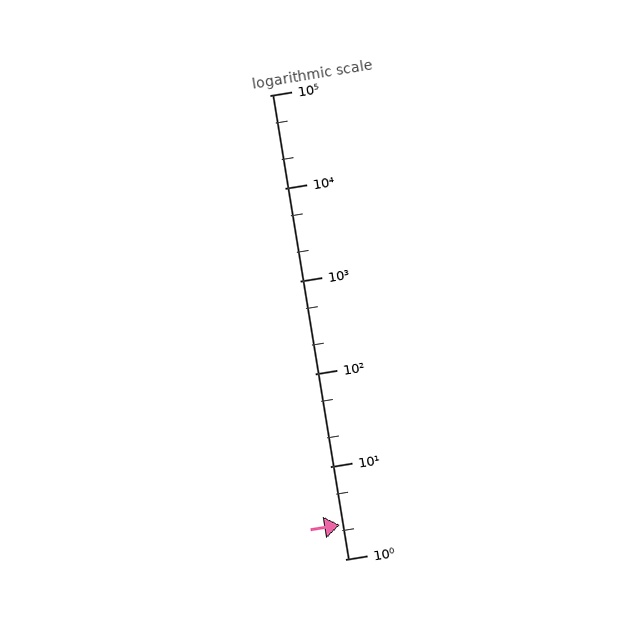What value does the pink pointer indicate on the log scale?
The pointer indicates approximately 2.3.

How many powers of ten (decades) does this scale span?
The scale spans 5 decades, from 1 to 100000.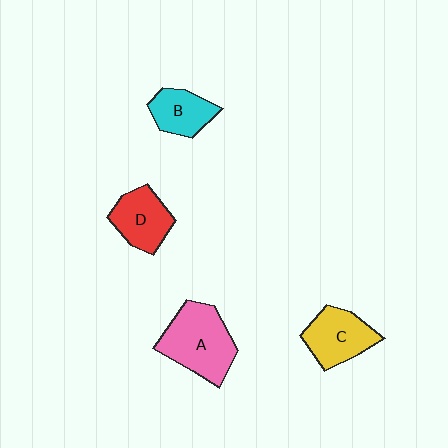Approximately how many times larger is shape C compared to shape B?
Approximately 1.3 times.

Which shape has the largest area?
Shape A (pink).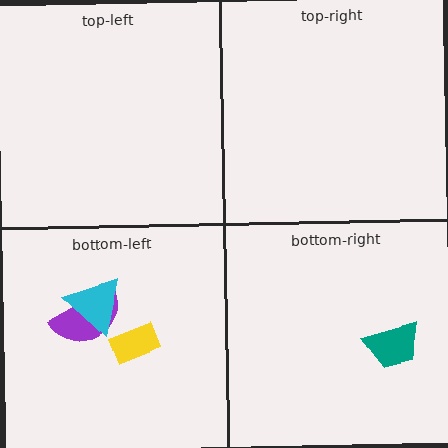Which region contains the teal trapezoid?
The bottom-right region.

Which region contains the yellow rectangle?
The bottom-left region.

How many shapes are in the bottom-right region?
1.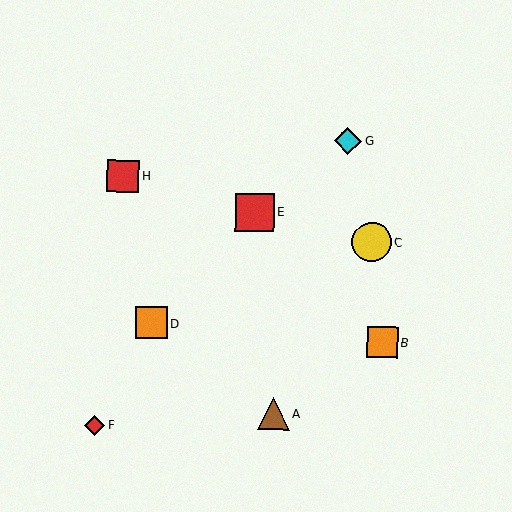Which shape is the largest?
The yellow circle (labeled C) is the largest.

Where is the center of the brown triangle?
The center of the brown triangle is at (273, 414).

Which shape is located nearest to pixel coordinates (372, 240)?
The yellow circle (labeled C) at (372, 242) is nearest to that location.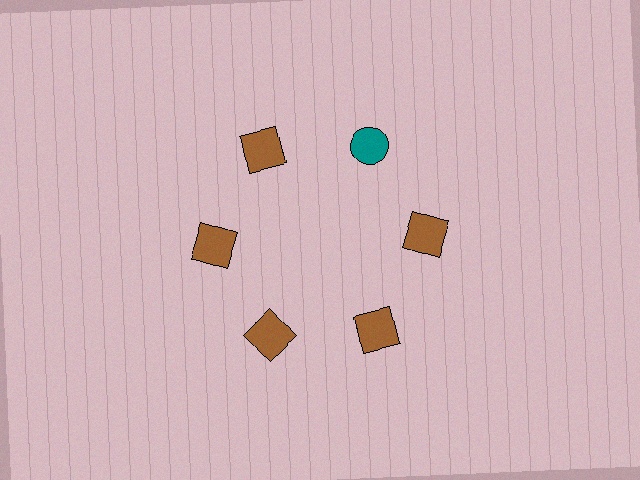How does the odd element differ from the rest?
It differs in both color (teal instead of brown) and shape (circle instead of square).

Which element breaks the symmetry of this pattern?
The teal circle at roughly the 1 o'clock position breaks the symmetry. All other shapes are brown squares.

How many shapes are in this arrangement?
There are 6 shapes arranged in a ring pattern.